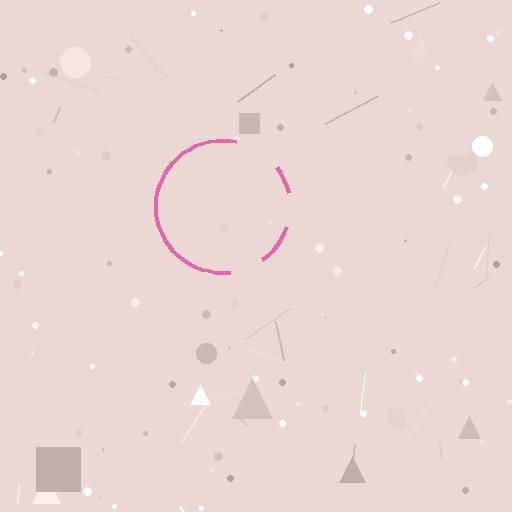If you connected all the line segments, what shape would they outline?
They would outline a circle.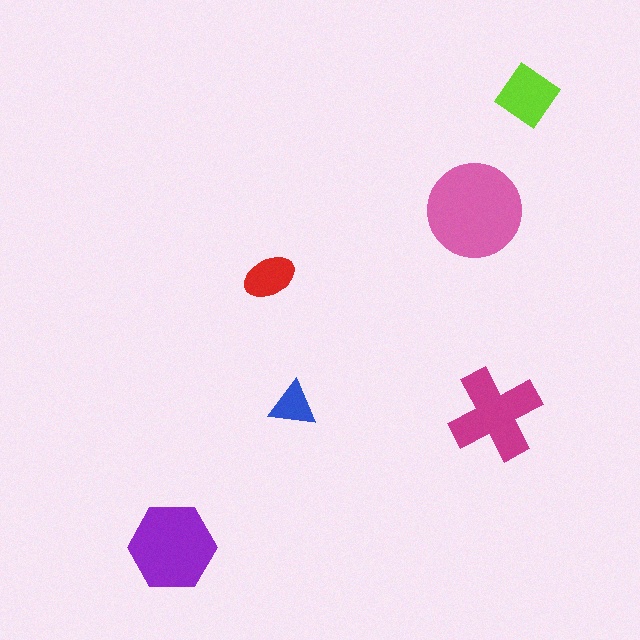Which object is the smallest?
The blue triangle.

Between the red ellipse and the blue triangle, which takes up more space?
The red ellipse.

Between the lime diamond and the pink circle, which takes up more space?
The pink circle.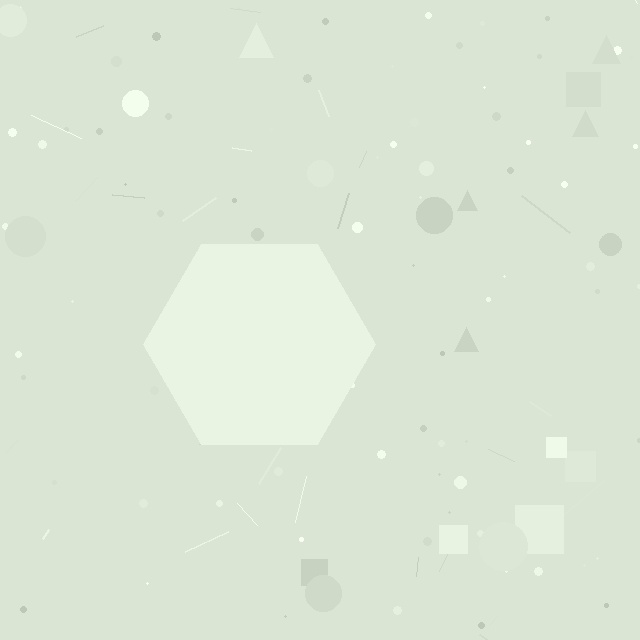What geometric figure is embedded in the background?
A hexagon is embedded in the background.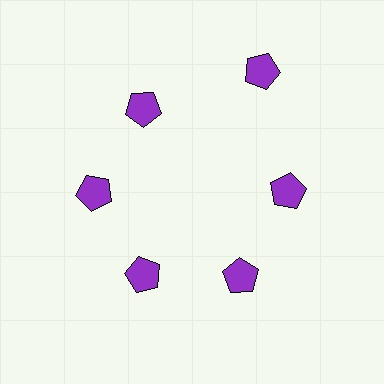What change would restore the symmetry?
The symmetry would be restored by moving it inward, back onto the ring so that all 6 pentagons sit at equal angles and equal distance from the center.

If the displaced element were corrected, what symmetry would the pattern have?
It would have 6-fold rotational symmetry — the pattern would map onto itself every 60 degrees.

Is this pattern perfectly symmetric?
No. The 6 purple pentagons are arranged in a ring, but one element near the 1 o'clock position is pushed outward from the center, breaking the 6-fold rotational symmetry.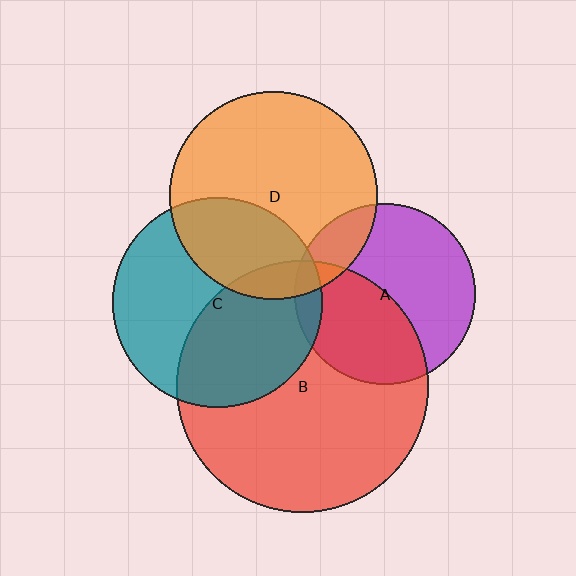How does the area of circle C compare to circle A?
Approximately 1.3 times.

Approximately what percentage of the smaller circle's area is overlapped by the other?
Approximately 30%.